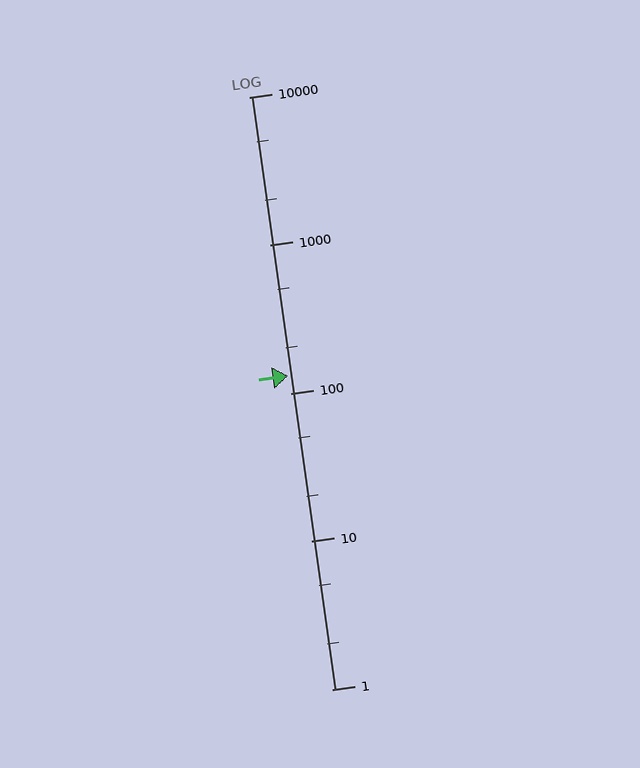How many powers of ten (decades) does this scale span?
The scale spans 4 decades, from 1 to 10000.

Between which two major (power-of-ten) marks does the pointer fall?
The pointer is between 100 and 1000.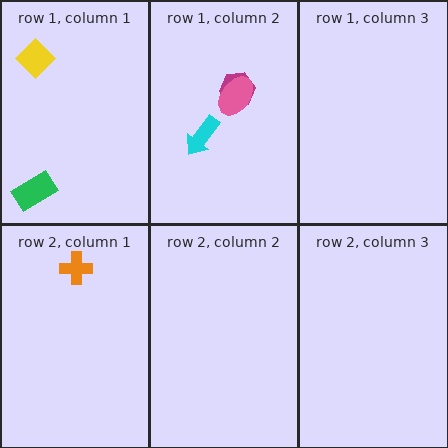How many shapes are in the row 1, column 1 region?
2.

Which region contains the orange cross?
The row 2, column 1 region.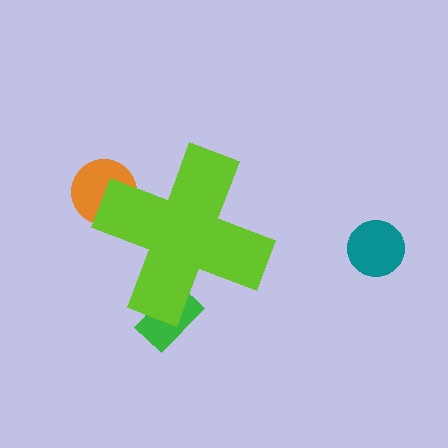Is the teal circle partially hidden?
No, the teal circle is fully visible.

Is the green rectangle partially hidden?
Yes, the green rectangle is partially hidden behind the lime cross.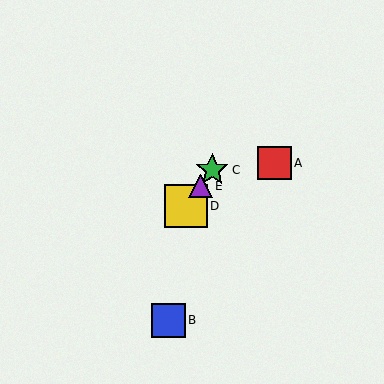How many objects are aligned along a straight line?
3 objects (C, D, E) are aligned along a straight line.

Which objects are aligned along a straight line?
Objects C, D, E are aligned along a straight line.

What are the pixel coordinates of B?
Object B is at (168, 320).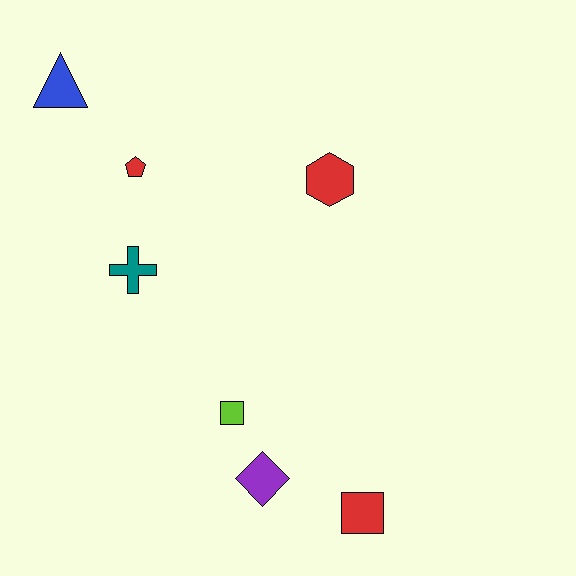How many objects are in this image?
There are 7 objects.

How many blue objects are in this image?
There is 1 blue object.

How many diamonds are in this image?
There is 1 diamond.